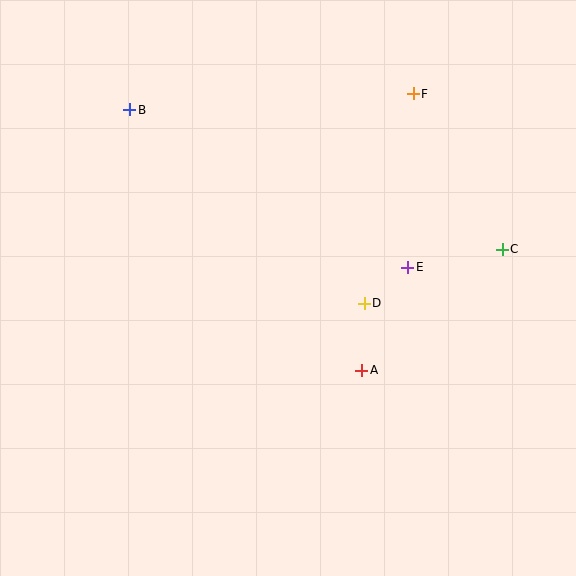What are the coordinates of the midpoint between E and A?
The midpoint between E and A is at (385, 319).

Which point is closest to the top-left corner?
Point B is closest to the top-left corner.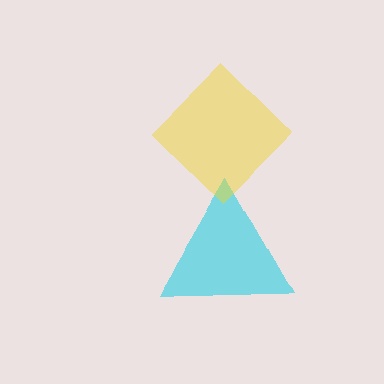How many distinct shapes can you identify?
There are 2 distinct shapes: a cyan triangle, a yellow diamond.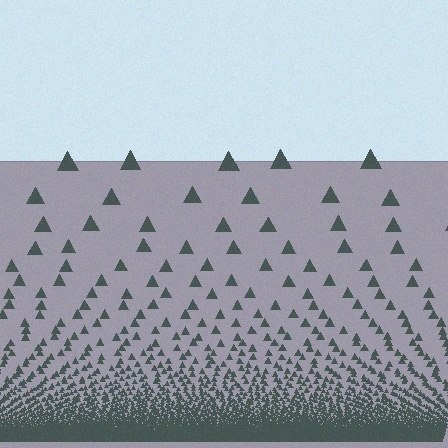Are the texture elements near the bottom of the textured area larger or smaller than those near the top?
Smaller. The gradient is inverted — elements near the bottom are smaller and denser.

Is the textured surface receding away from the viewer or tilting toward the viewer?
The surface appears to tilt toward the viewer. Texture elements get larger and sparser toward the top.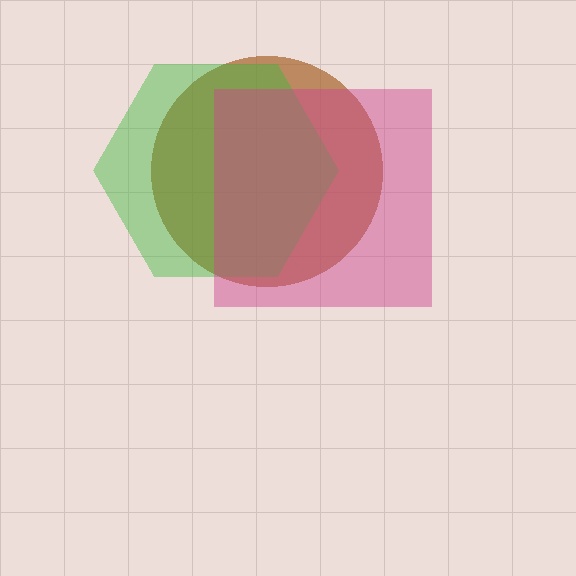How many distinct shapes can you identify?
There are 3 distinct shapes: a brown circle, a green hexagon, a magenta square.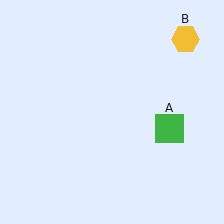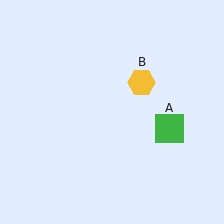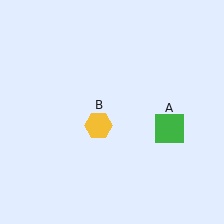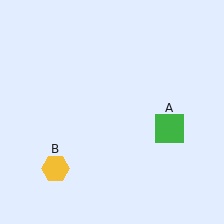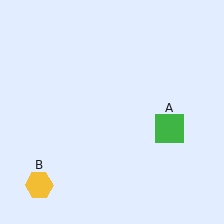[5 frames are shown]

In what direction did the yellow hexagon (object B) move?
The yellow hexagon (object B) moved down and to the left.